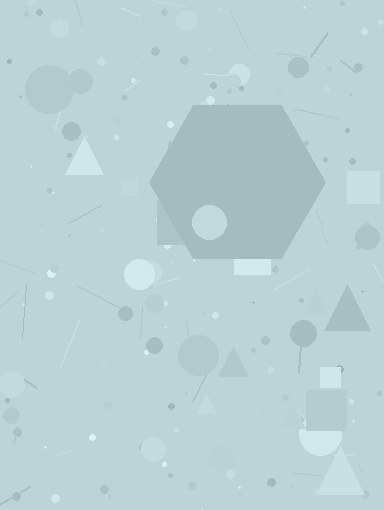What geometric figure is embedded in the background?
A hexagon is embedded in the background.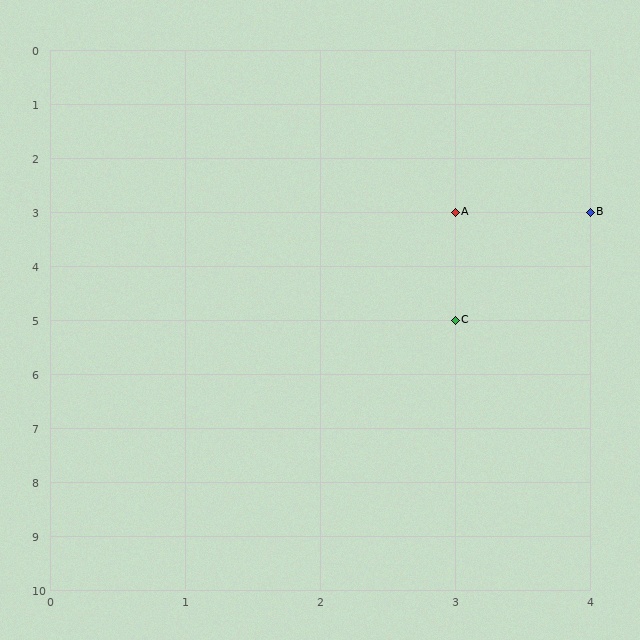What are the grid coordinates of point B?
Point B is at grid coordinates (4, 3).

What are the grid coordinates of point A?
Point A is at grid coordinates (3, 3).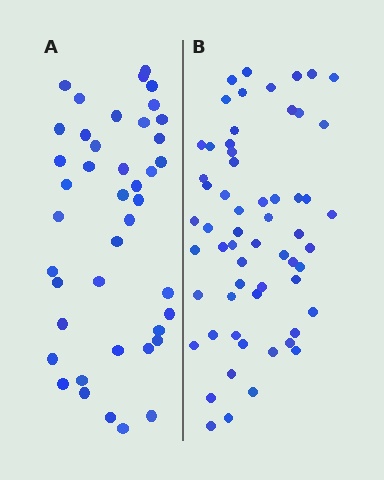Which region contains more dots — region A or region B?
Region B (the right region) has more dots.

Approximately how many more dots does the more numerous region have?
Region B has approximately 20 more dots than region A.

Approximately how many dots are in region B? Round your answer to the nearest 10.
About 60 dots.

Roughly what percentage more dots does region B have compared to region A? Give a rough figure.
About 45% more.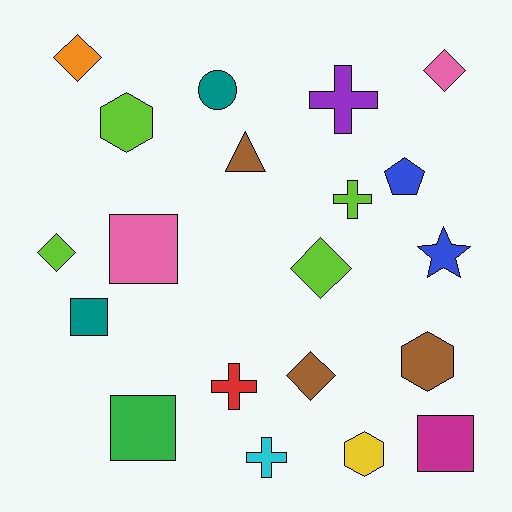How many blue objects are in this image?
There are 2 blue objects.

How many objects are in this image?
There are 20 objects.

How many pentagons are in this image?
There is 1 pentagon.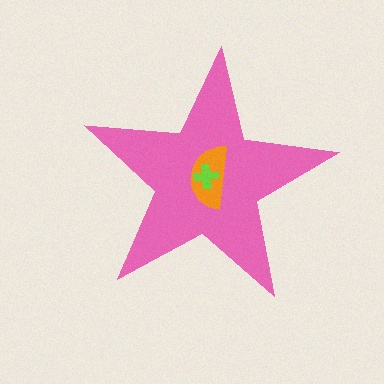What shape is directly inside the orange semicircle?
The lime cross.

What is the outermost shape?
The pink star.